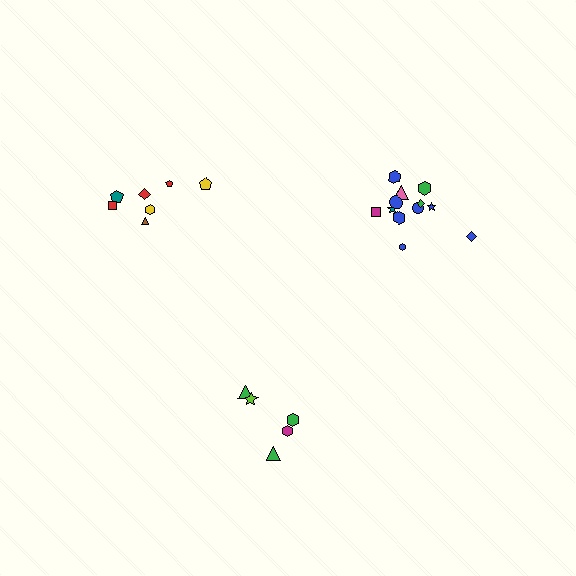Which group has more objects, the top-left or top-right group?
The top-right group.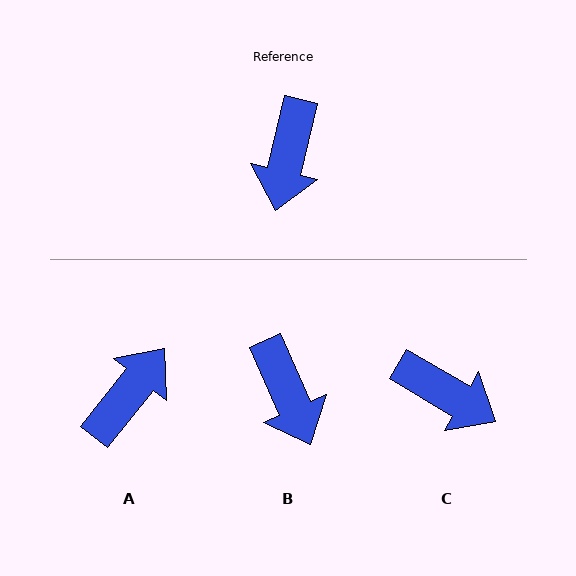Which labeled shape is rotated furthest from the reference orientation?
A, about 154 degrees away.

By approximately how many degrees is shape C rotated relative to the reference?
Approximately 73 degrees counter-clockwise.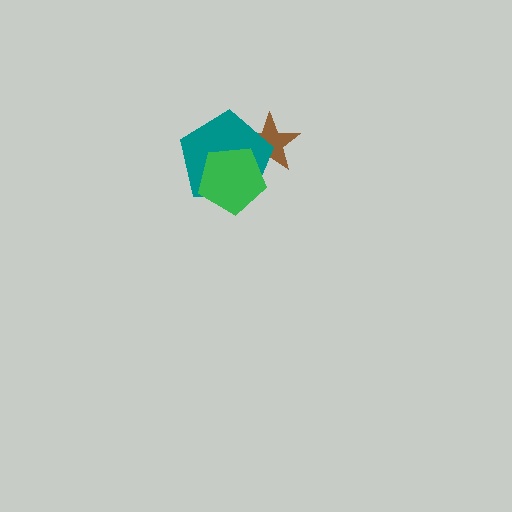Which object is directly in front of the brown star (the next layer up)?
The teal pentagon is directly in front of the brown star.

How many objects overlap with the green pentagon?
2 objects overlap with the green pentagon.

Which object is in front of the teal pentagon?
The green pentagon is in front of the teal pentagon.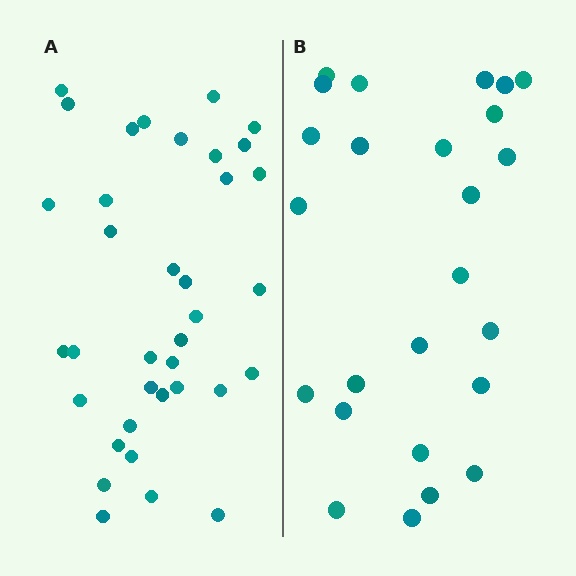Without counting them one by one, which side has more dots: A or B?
Region A (the left region) has more dots.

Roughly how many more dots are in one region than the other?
Region A has roughly 12 or so more dots than region B.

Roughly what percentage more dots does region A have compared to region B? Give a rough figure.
About 45% more.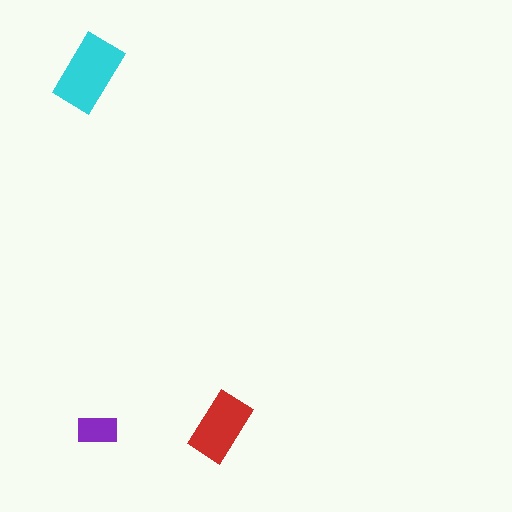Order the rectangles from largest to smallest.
the cyan one, the red one, the purple one.